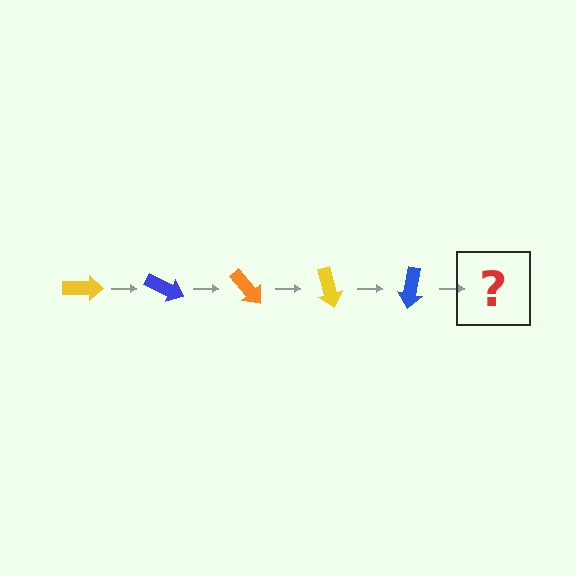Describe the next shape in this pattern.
It should be an orange arrow, rotated 125 degrees from the start.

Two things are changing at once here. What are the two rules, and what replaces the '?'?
The two rules are that it rotates 25 degrees each step and the color cycles through yellow, blue, and orange. The '?' should be an orange arrow, rotated 125 degrees from the start.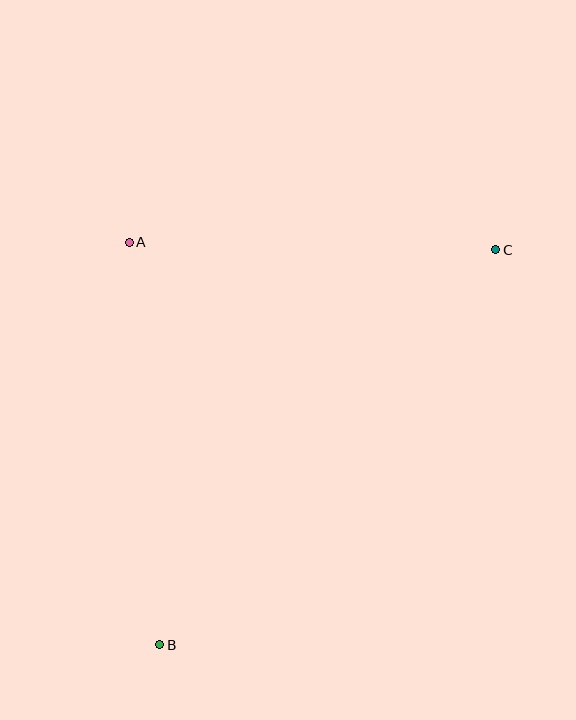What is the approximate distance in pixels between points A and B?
The distance between A and B is approximately 403 pixels.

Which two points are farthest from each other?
Points B and C are farthest from each other.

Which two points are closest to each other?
Points A and C are closest to each other.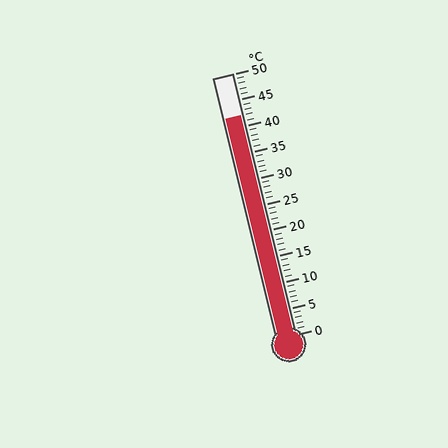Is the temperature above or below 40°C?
The temperature is above 40°C.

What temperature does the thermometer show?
The thermometer shows approximately 42°C.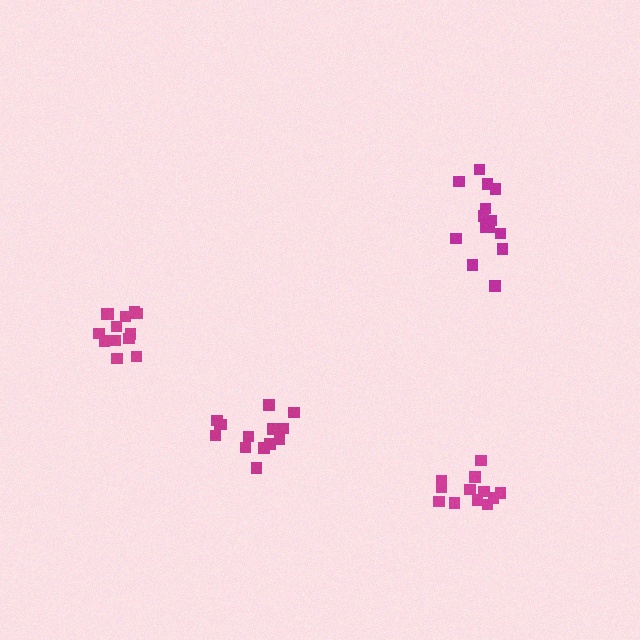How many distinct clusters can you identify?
There are 4 distinct clusters.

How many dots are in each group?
Group 1: 14 dots, Group 2: 13 dots, Group 3: 12 dots, Group 4: 14 dots (53 total).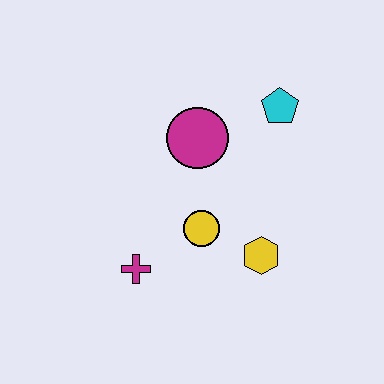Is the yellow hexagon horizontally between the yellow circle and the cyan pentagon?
Yes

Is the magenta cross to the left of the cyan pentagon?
Yes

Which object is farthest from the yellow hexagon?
The cyan pentagon is farthest from the yellow hexagon.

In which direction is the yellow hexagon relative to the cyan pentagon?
The yellow hexagon is below the cyan pentagon.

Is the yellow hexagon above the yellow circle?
No